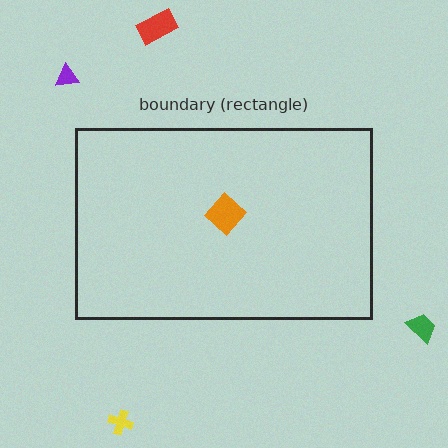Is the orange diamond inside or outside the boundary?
Inside.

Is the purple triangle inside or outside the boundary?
Outside.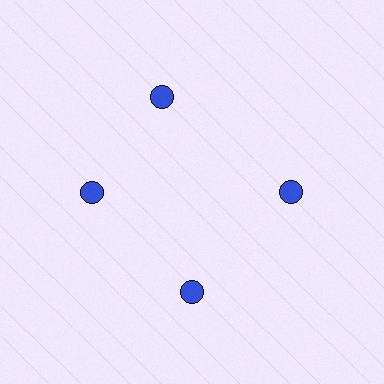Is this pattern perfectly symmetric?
No. The 4 blue circles are arranged in a ring, but one element near the 12 o'clock position is rotated out of alignment along the ring, breaking the 4-fold rotational symmetry.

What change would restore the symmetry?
The symmetry would be restored by rotating it back into even spacing with its neighbors so that all 4 circles sit at equal angles and equal distance from the center.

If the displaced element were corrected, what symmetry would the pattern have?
It would have 4-fold rotational symmetry — the pattern would map onto itself every 90 degrees.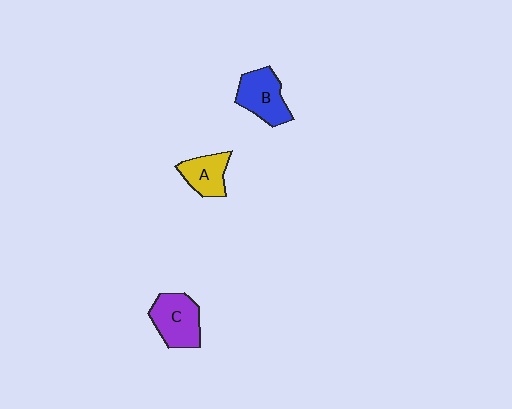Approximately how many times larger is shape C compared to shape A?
Approximately 1.3 times.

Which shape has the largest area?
Shape C (purple).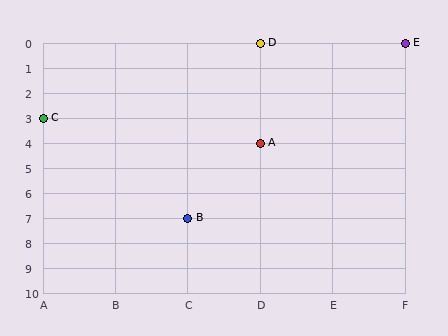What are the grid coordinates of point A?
Point A is at grid coordinates (D, 4).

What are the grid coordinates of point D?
Point D is at grid coordinates (D, 0).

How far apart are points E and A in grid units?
Points E and A are 2 columns and 4 rows apart (about 4.5 grid units diagonally).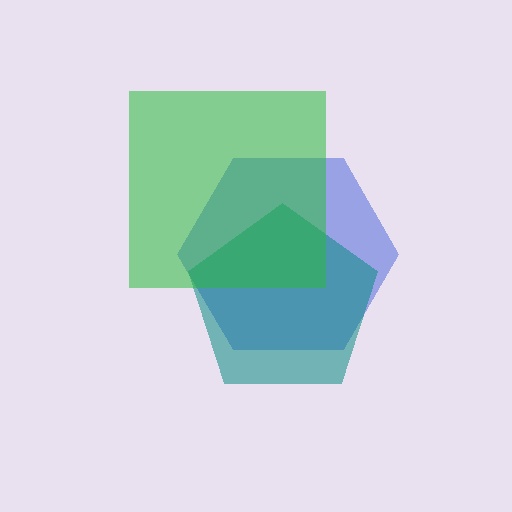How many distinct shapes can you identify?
There are 3 distinct shapes: a blue hexagon, a teal pentagon, a green square.